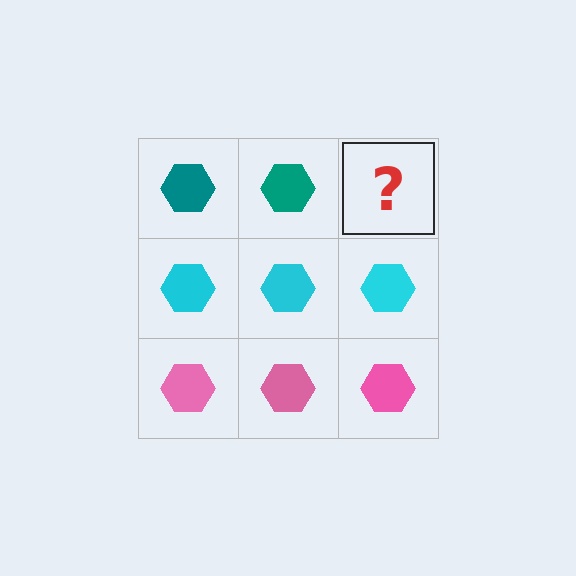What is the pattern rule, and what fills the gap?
The rule is that each row has a consistent color. The gap should be filled with a teal hexagon.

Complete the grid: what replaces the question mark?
The question mark should be replaced with a teal hexagon.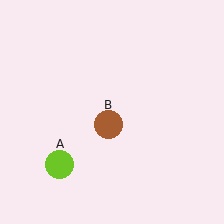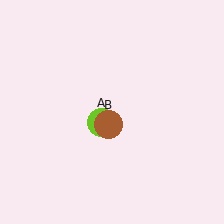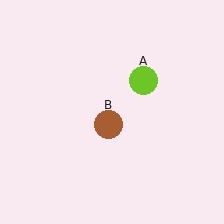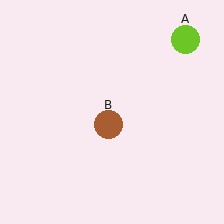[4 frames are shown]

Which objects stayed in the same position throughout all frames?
Brown circle (object B) remained stationary.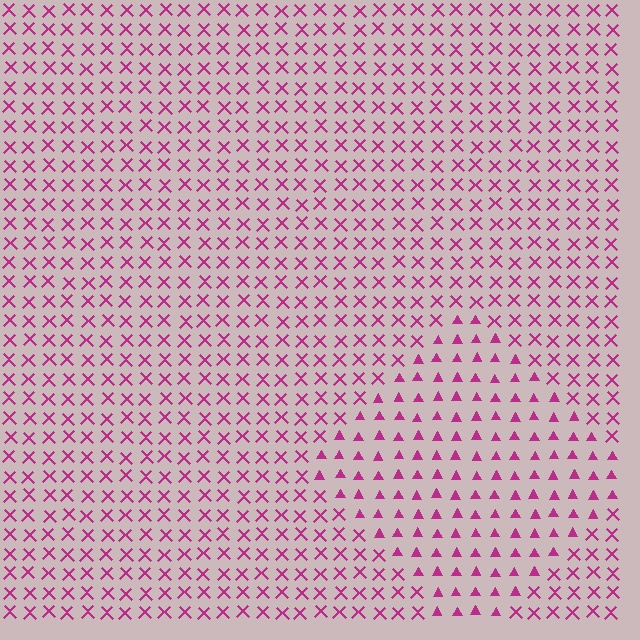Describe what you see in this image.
The image is filled with small magenta elements arranged in a uniform grid. A diamond-shaped region contains triangles, while the surrounding area contains X marks. The boundary is defined purely by the change in element shape.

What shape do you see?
I see a diamond.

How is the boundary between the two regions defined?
The boundary is defined by a change in element shape: triangles inside vs. X marks outside. All elements share the same color and spacing.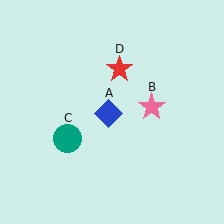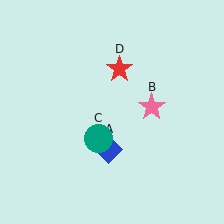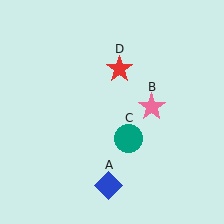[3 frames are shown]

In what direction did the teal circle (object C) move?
The teal circle (object C) moved right.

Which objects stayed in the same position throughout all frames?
Pink star (object B) and red star (object D) remained stationary.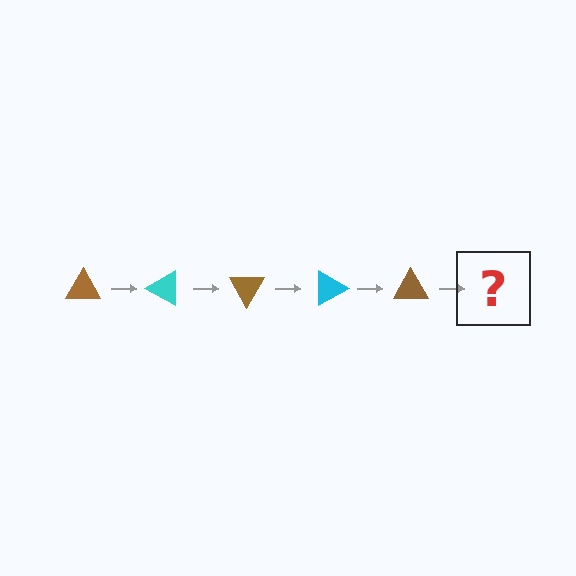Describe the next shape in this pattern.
It should be a cyan triangle, rotated 150 degrees from the start.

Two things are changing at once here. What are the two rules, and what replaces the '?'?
The two rules are that it rotates 30 degrees each step and the color cycles through brown and cyan. The '?' should be a cyan triangle, rotated 150 degrees from the start.